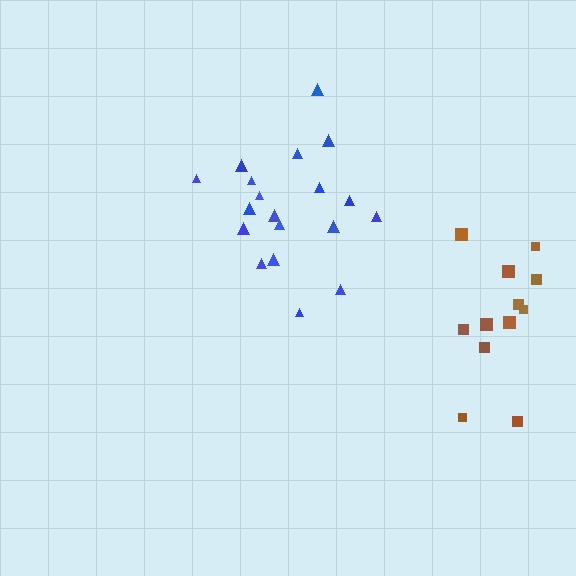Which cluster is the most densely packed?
Blue.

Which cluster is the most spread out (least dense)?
Brown.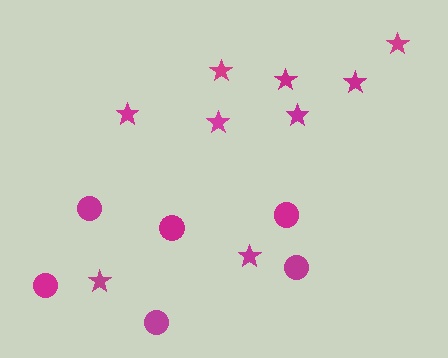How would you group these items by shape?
There are 2 groups: one group of stars (9) and one group of circles (6).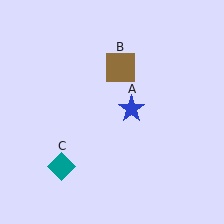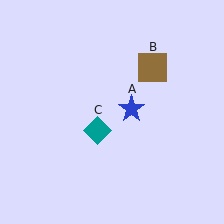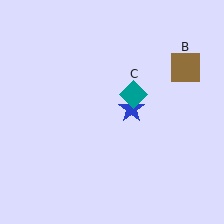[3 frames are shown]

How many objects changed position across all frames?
2 objects changed position: brown square (object B), teal diamond (object C).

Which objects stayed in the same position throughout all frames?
Blue star (object A) remained stationary.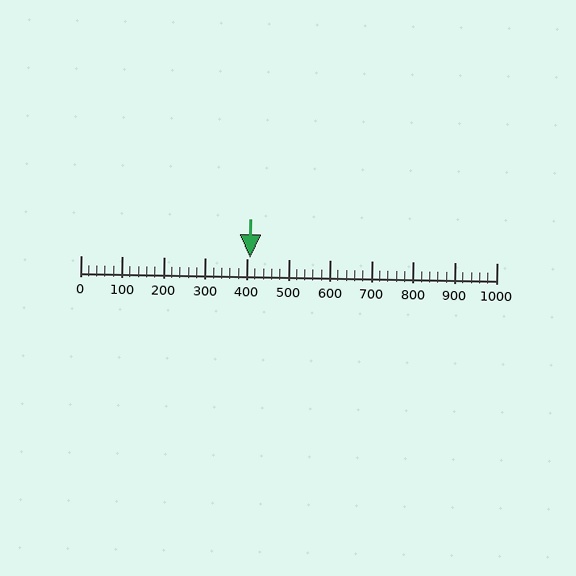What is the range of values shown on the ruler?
The ruler shows values from 0 to 1000.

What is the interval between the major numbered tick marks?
The major tick marks are spaced 100 units apart.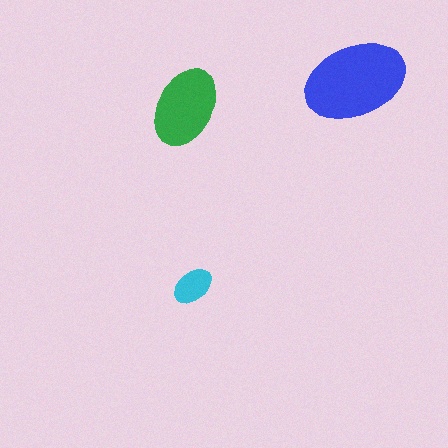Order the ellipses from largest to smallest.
the blue one, the green one, the cyan one.